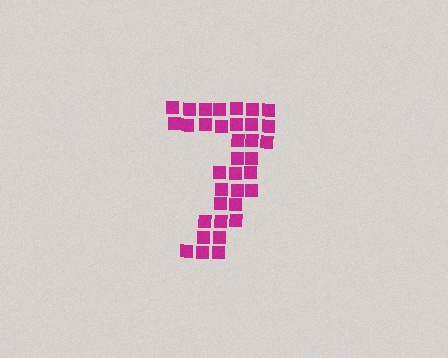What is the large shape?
The large shape is the digit 7.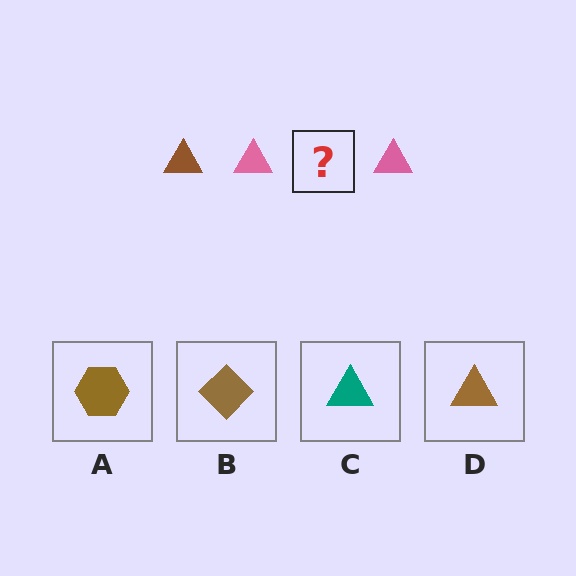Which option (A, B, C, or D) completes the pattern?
D.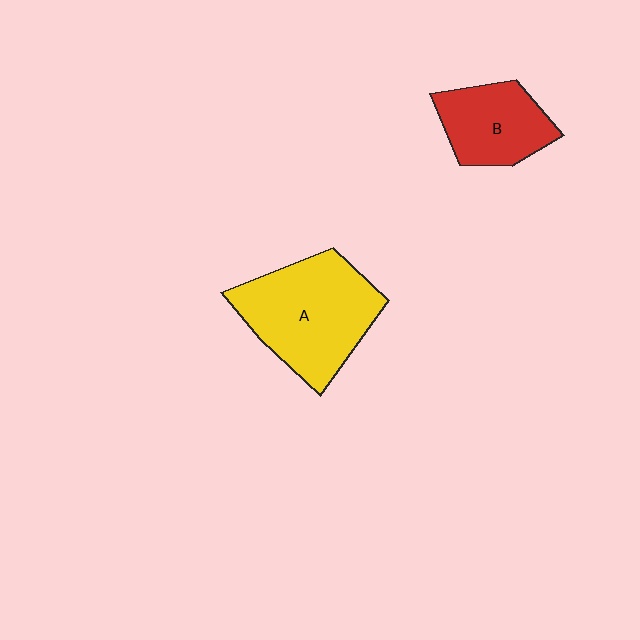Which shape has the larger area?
Shape A (yellow).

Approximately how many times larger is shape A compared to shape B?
Approximately 1.6 times.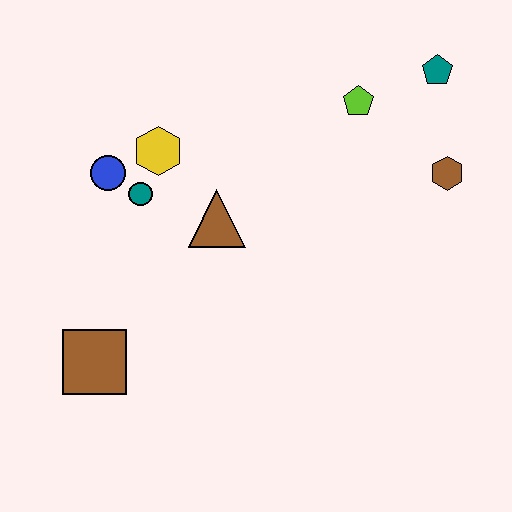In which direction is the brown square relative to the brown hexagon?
The brown square is to the left of the brown hexagon.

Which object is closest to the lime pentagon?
The teal pentagon is closest to the lime pentagon.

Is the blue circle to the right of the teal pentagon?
No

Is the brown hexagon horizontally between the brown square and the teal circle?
No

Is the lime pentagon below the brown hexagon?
No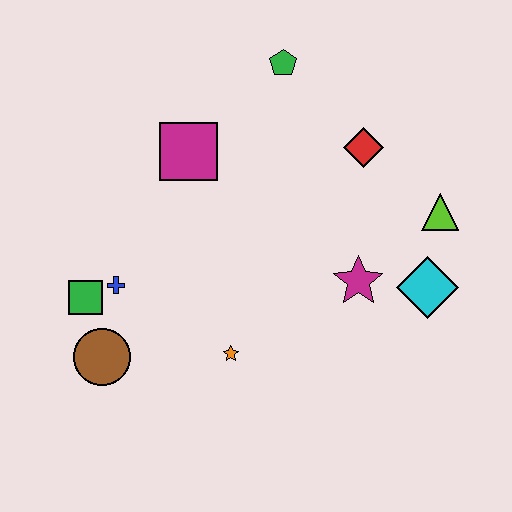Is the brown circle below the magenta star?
Yes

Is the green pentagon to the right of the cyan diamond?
No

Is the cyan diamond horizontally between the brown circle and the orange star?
No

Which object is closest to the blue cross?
The green square is closest to the blue cross.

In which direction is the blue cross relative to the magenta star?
The blue cross is to the left of the magenta star.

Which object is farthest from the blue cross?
The lime triangle is farthest from the blue cross.